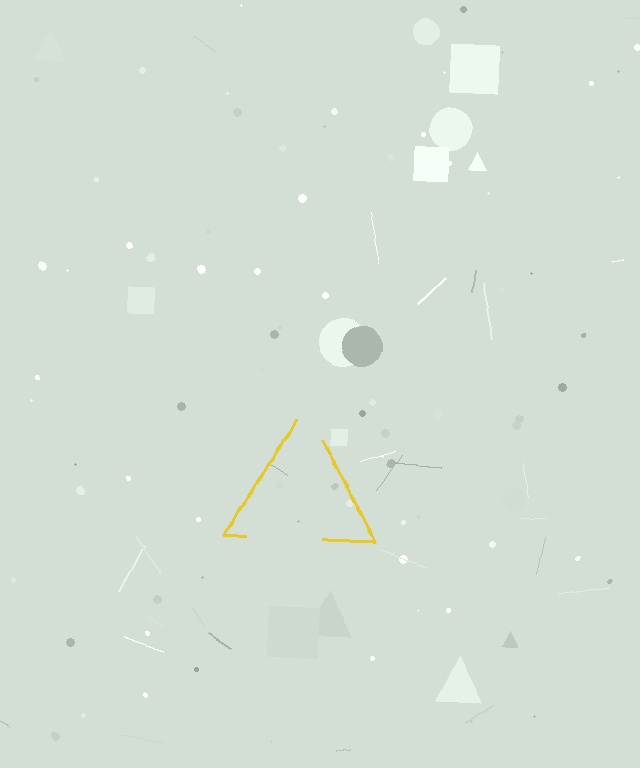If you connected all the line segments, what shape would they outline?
They would outline a triangle.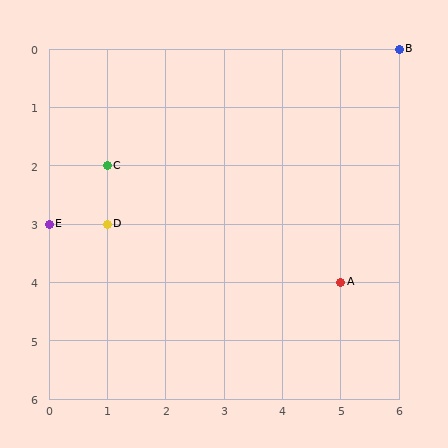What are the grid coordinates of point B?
Point B is at grid coordinates (6, 0).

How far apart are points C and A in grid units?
Points C and A are 4 columns and 2 rows apart (about 4.5 grid units diagonally).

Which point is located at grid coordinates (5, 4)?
Point A is at (5, 4).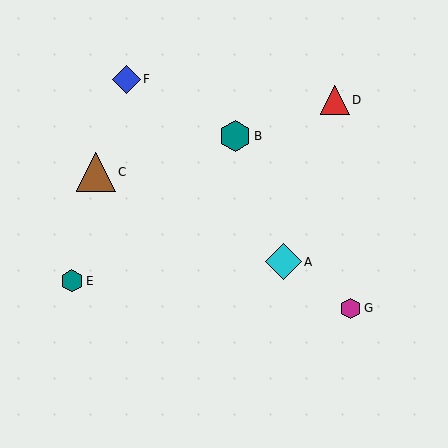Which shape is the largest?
The brown triangle (labeled C) is the largest.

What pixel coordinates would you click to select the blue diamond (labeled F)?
Click at (126, 79) to select the blue diamond F.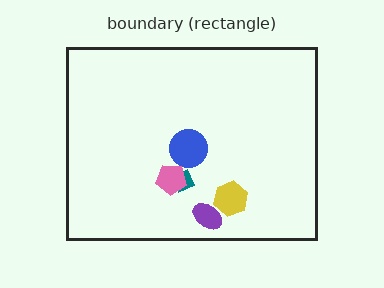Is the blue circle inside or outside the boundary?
Inside.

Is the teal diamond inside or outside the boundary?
Inside.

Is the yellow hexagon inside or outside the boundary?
Inside.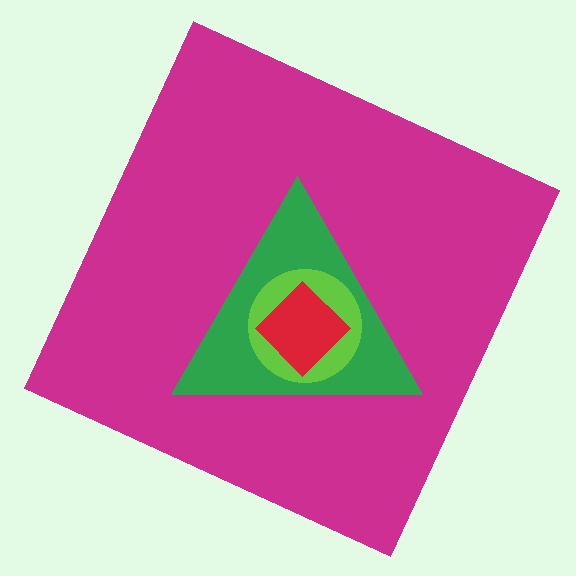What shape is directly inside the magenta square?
The green triangle.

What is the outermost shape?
The magenta square.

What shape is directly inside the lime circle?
The red diamond.